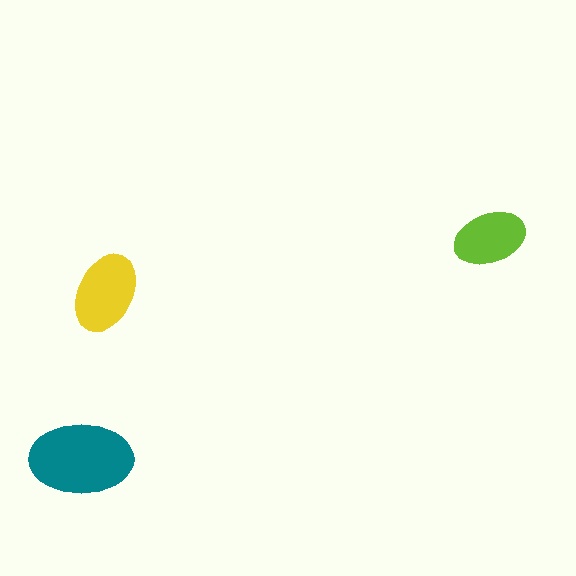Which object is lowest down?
The teal ellipse is bottommost.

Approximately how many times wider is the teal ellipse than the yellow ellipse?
About 1.5 times wider.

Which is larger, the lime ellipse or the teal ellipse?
The teal one.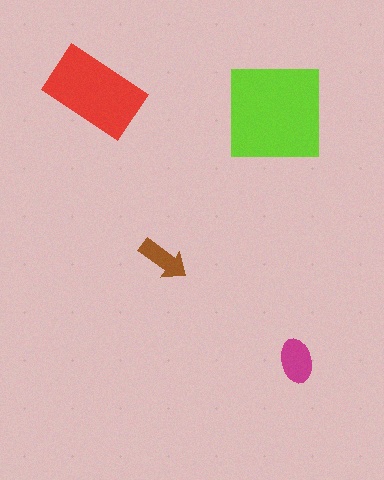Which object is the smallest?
The brown arrow.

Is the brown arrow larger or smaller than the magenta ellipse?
Smaller.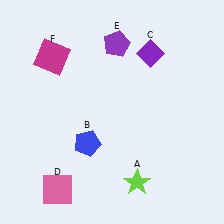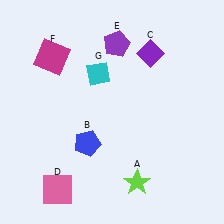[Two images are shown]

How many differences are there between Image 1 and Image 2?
There is 1 difference between the two images.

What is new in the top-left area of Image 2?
A cyan diamond (G) was added in the top-left area of Image 2.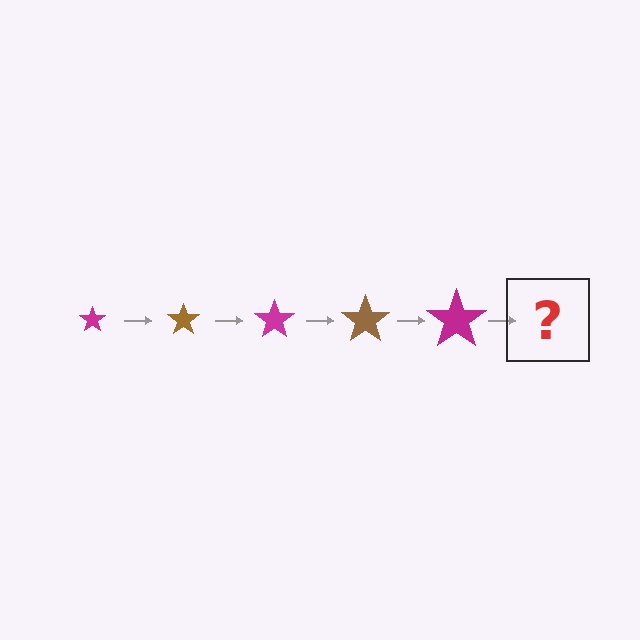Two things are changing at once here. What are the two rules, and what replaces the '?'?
The two rules are that the star grows larger each step and the color cycles through magenta and brown. The '?' should be a brown star, larger than the previous one.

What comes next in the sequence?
The next element should be a brown star, larger than the previous one.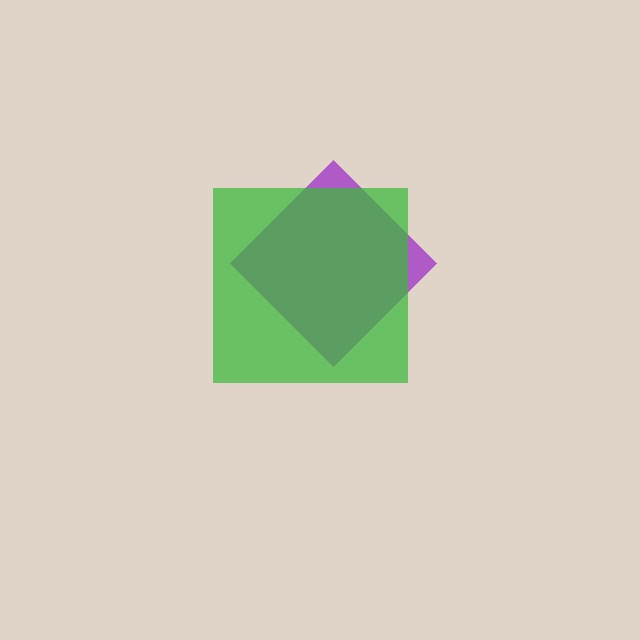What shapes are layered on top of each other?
The layered shapes are: a purple diamond, a green square.